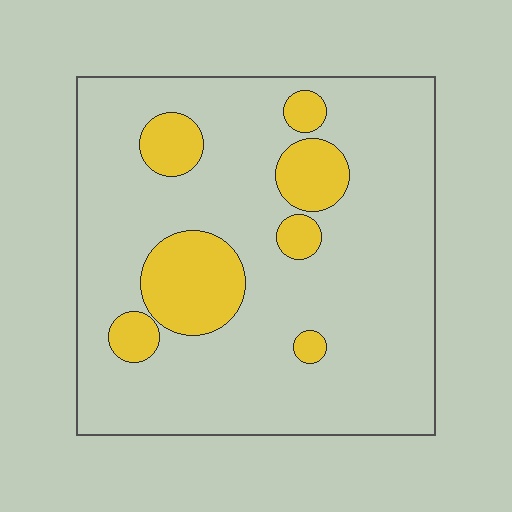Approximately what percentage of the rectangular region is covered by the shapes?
Approximately 15%.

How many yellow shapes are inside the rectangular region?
7.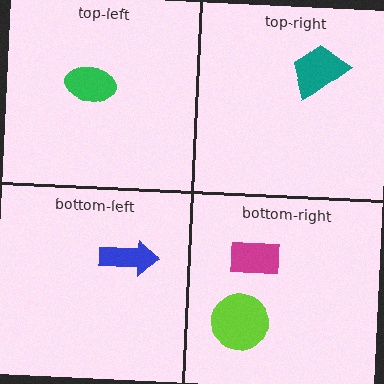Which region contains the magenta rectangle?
The bottom-right region.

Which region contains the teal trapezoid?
The top-right region.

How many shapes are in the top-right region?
1.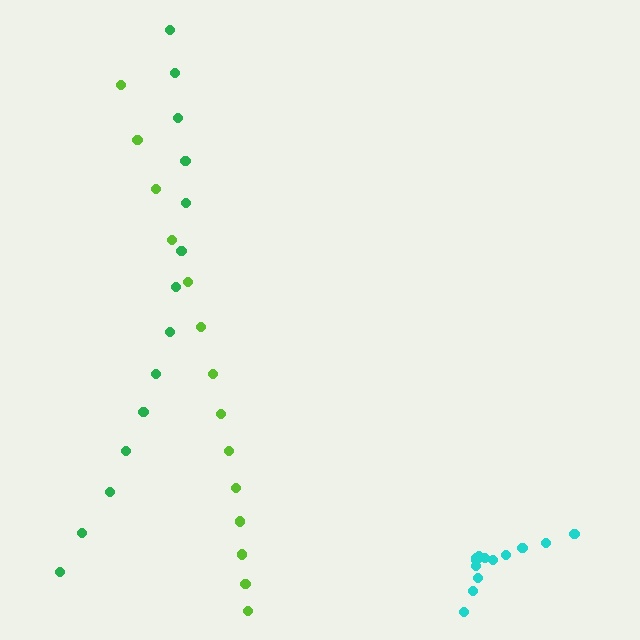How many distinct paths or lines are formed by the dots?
There are 3 distinct paths.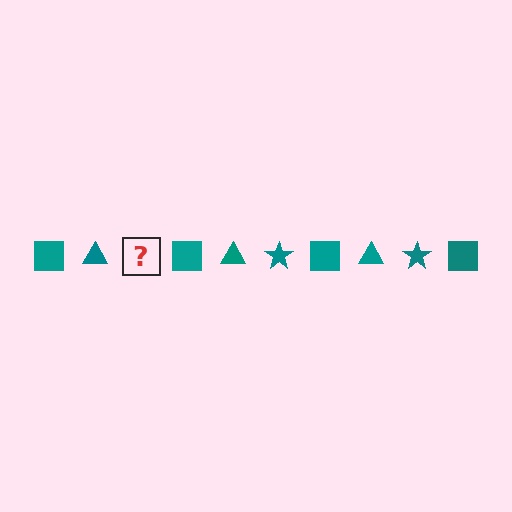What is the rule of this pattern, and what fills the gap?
The rule is that the pattern cycles through square, triangle, star shapes in teal. The gap should be filled with a teal star.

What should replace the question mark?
The question mark should be replaced with a teal star.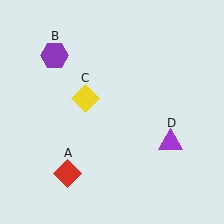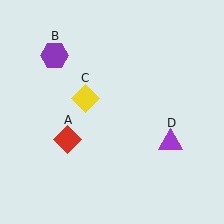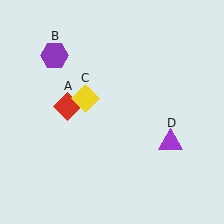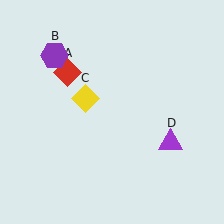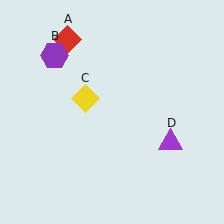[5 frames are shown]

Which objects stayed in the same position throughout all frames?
Purple hexagon (object B) and yellow diamond (object C) and purple triangle (object D) remained stationary.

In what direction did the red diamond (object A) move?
The red diamond (object A) moved up.